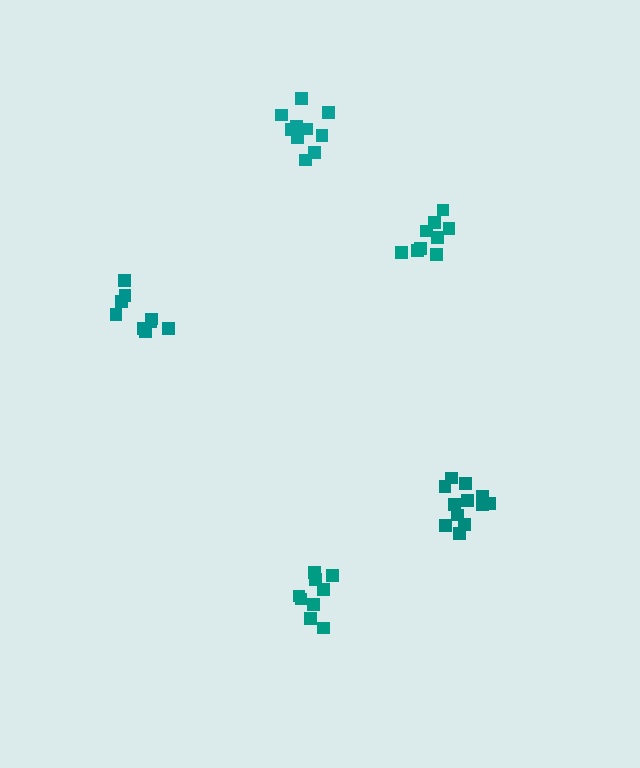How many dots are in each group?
Group 1: 9 dots, Group 2: 9 dots, Group 3: 9 dots, Group 4: 12 dots, Group 5: 10 dots (49 total).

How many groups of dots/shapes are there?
There are 5 groups.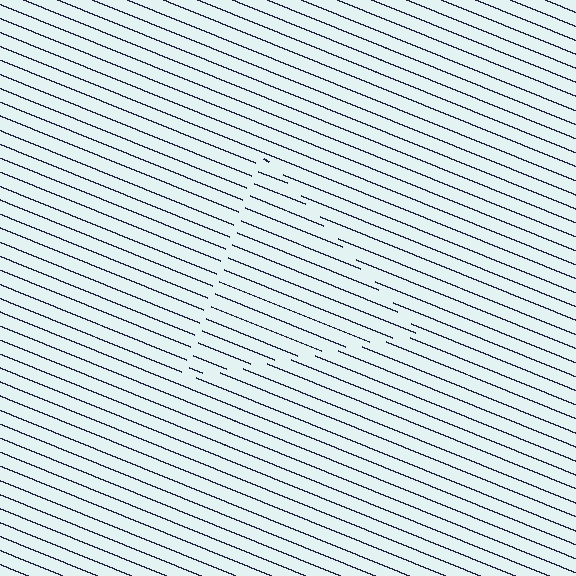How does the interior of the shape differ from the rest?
The interior of the shape contains the same grating, shifted by half a period — the contour is defined by the phase discontinuity where line-ends from the inner and outer gratings abut.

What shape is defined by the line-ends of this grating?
An illusory triangle. The interior of the shape contains the same grating, shifted by half a period — the contour is defined by the phase discontinuity where line-ends from the inner and outer gratings abut.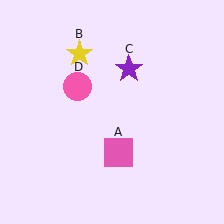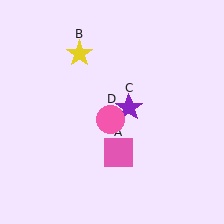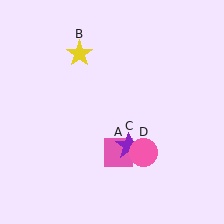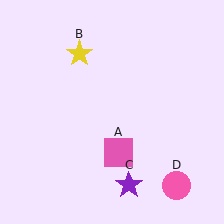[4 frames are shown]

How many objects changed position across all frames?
2 objects changed position: purple star (object C), pink circle (object D).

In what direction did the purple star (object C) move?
The purple star (object C) moved down.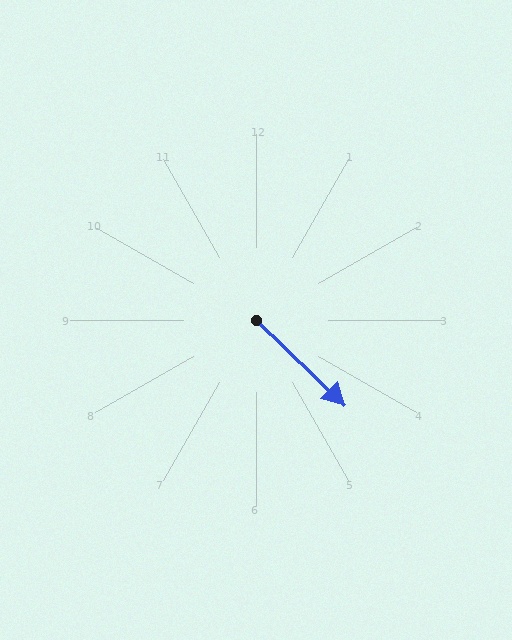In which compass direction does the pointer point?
Southeast.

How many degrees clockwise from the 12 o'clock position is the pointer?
Approximately 134 degrees.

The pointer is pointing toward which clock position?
Roughly 4 o'clock.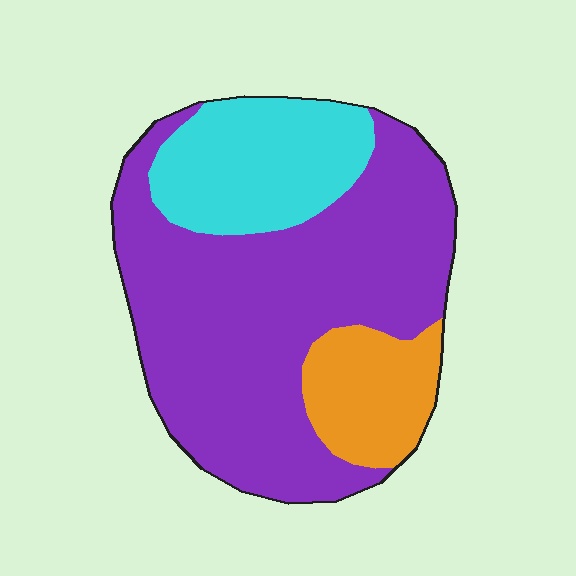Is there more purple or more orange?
Purple.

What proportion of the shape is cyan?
Cyan takes up less than a quarter of the shape.